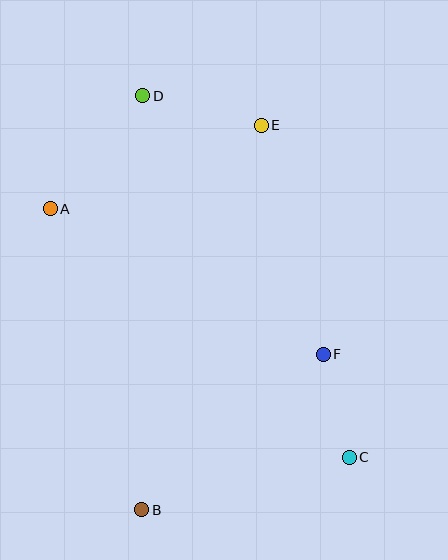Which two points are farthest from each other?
Points C and D are farthest from each other.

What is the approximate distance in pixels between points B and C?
The distance between B and C is approximately 214 pixels.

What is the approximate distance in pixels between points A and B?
The distance between A and B is approximately 315 pixels.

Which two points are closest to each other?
Points C and F are closest to each other.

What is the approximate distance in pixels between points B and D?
The distance between B and D is approximately 414 pixels.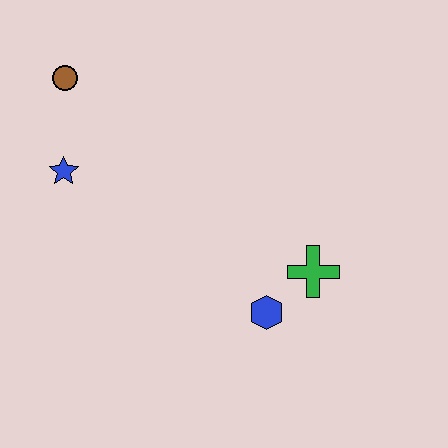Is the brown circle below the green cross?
No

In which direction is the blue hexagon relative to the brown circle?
The blue hexagon is below the brown circle.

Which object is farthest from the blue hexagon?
The brown circle is farthest from the blue hexagon.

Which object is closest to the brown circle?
The blue star is closest to the brown circle.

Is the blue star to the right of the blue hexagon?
No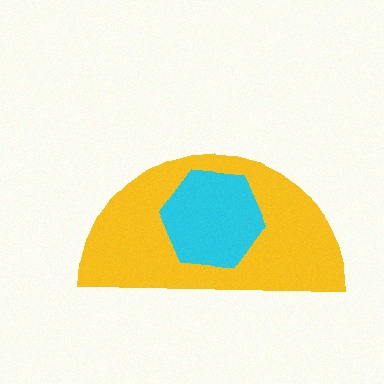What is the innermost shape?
The cyan hexagon.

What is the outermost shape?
The yellow semicircle.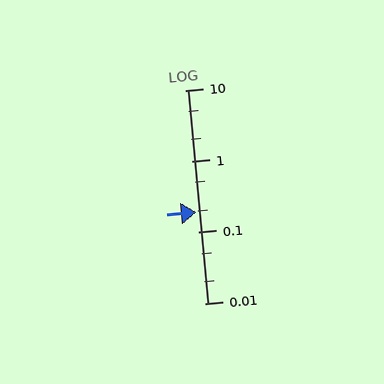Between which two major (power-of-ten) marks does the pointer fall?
The pointer is between 0.1 and 1.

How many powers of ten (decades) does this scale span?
The scale spans 3 decades, from 0.01 to 10.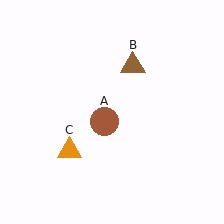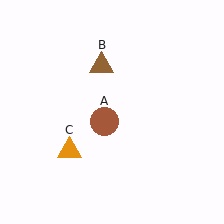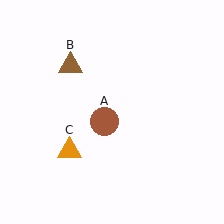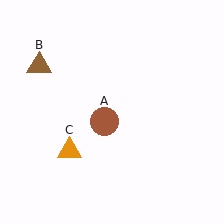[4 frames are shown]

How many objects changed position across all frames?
1 object changed position: brown triangle (object B).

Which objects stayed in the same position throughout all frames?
Brown circle (object A) and orange triangle (object C) remained stationary.